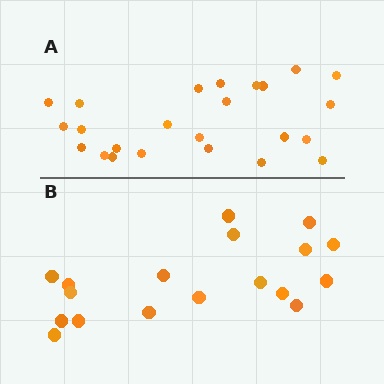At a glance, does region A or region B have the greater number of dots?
Region A (the top region) has more dots.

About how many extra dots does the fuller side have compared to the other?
Region A has about 6 more dots than region B.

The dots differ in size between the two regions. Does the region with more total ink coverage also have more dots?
No. Region B has more total ink coverage because its dots are larger, but region A actually contains more individual dots. Total area can be misleading — the number of items is what matters here.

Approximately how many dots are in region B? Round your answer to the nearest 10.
About 20 dots. (The exact count is 18, which rounds to 20.)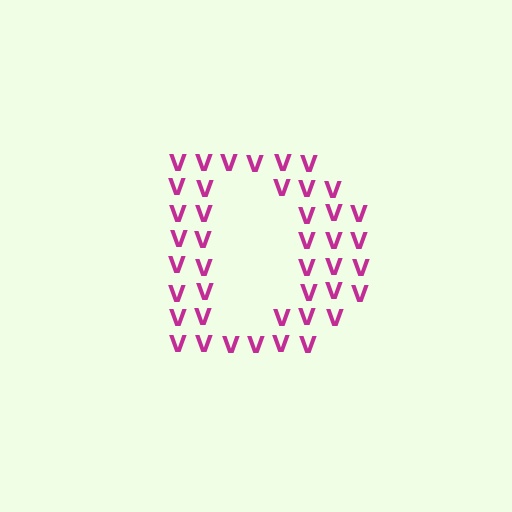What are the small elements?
The small elements are letter V's.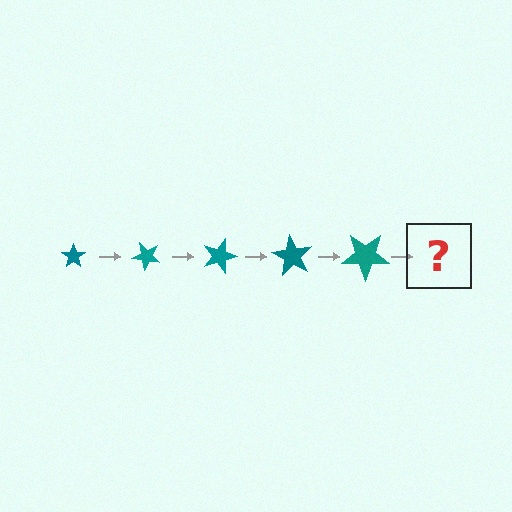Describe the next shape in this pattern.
It should be a star, larger than the previous one and rotated 225 degrees from the start.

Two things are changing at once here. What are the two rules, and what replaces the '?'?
The two rules are that the star grows larger each step and it rotates 45 degrees each step. The '?' should be a star, larger than the previous one and rotated 225 degrees from the start.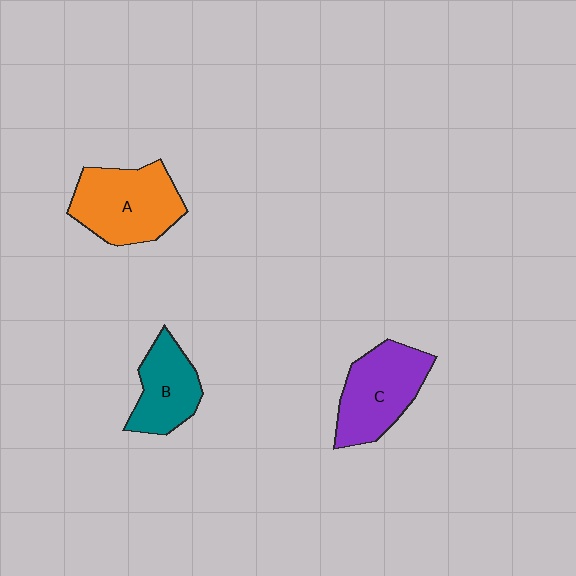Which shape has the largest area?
Shape A (orange).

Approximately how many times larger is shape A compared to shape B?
Approximately 1.4 times.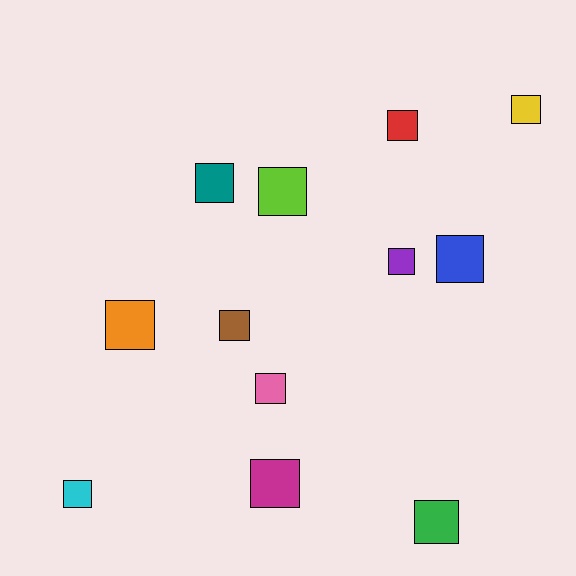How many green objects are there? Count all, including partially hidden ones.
There is 1 green object.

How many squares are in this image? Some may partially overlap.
There are 12 squares.